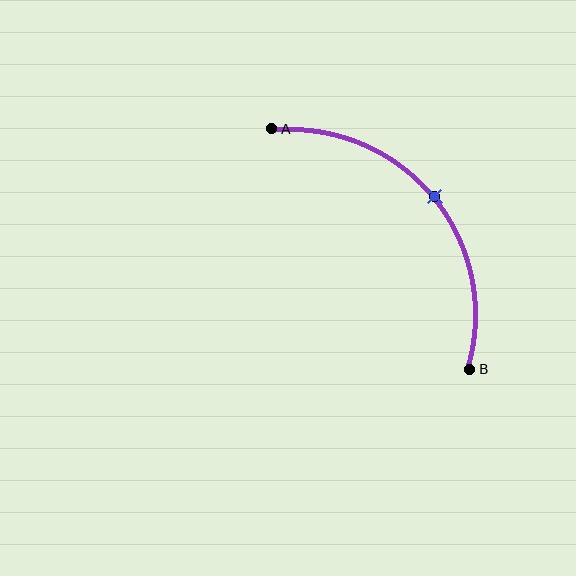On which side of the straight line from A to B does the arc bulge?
The arc bulges above and to the right of the straight line connecting A and B.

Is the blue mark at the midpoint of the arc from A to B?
Yes. The blue mark lies on the arc at equal arc-length from both A and B — it is the arc midpoint.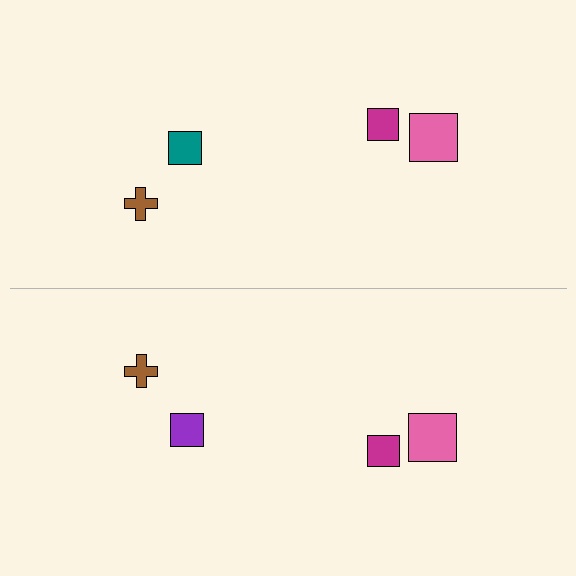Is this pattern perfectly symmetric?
No, the pattern is not perfectly symmetric. The purple square on the bottom side breaks the symmetry — its mirror counterpart is teal.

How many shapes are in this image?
There are 8 shapes in this image.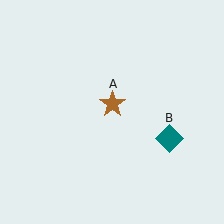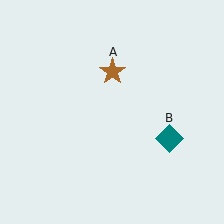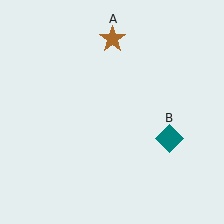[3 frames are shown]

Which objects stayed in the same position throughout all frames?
Teal diamond (object B) remained stationary.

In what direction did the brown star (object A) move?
The brown star (object A) moved up.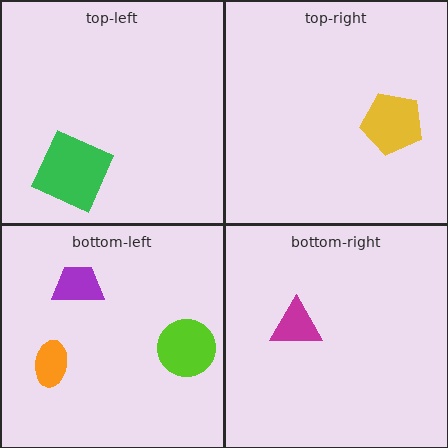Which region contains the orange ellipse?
The bottom-left region.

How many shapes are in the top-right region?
1.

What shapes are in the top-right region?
The yellow pentagon.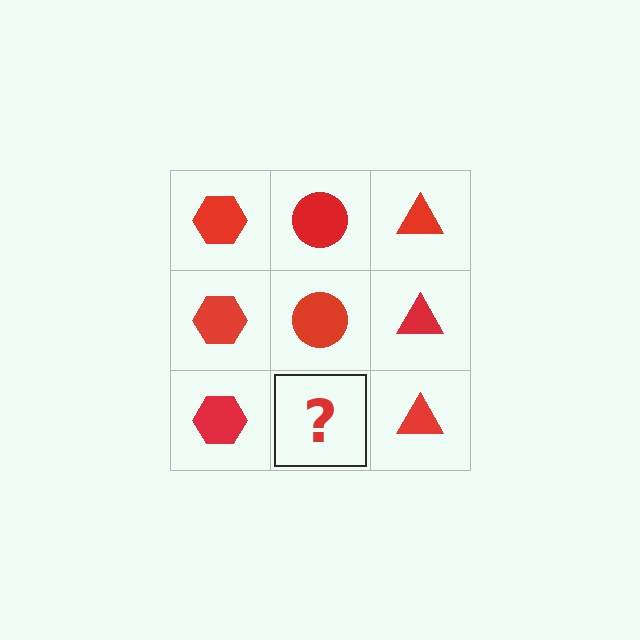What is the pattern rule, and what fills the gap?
The rule is that each column has a consistent shape. The gap should be filled with a red circle.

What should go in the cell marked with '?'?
The missing cell should contain a red circle.